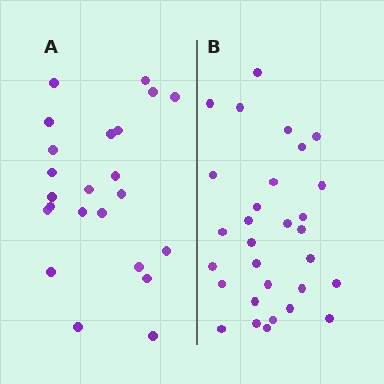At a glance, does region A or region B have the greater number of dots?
Region B (the right region) has more dots.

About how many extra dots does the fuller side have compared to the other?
Region B has roughly 8 or so more dots than region A.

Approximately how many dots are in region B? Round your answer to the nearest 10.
About 30 dots.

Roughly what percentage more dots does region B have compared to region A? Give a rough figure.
About 30% more.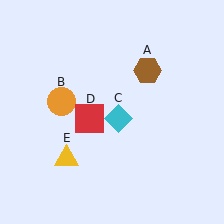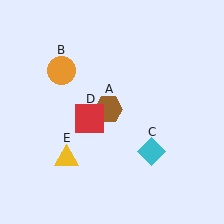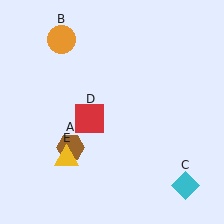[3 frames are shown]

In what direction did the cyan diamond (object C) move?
The cyan diamond (object C) moved down and to the right.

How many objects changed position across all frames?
3 objects changed position: brown hexagon (object A), orange circle (object B), cyan diamond (object C).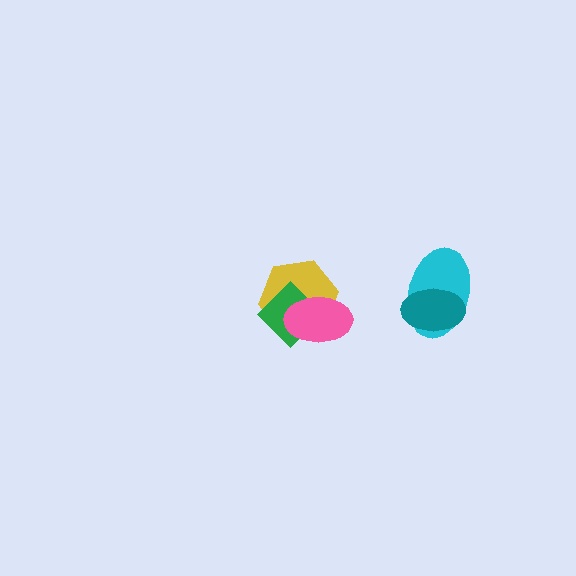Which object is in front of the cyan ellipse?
The teal ellipse is in front of the cyan ellipse.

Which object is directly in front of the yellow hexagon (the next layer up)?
The green diamond is directly in front of the yellow hexagon.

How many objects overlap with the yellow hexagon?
2 objects overlap with the yellow hexagon.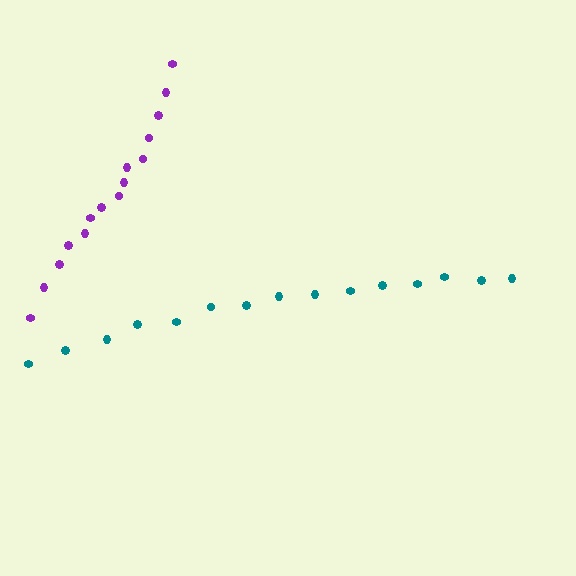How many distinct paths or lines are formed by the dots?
There are 2 distinct paths.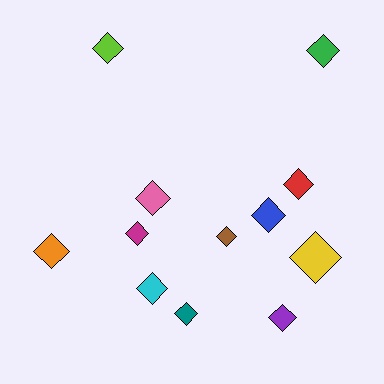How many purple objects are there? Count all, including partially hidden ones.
There is 1 purple object.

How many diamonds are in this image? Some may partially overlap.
There are 12 diamonds.